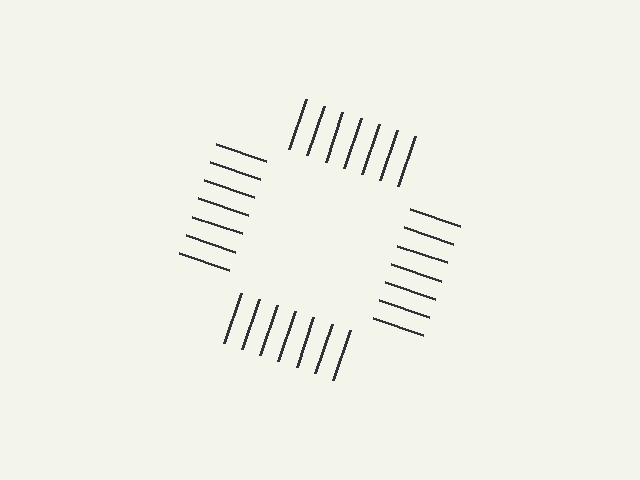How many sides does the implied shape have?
4 sides — the line-ends trace a square.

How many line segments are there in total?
28 — 7 along each of the 4 edges.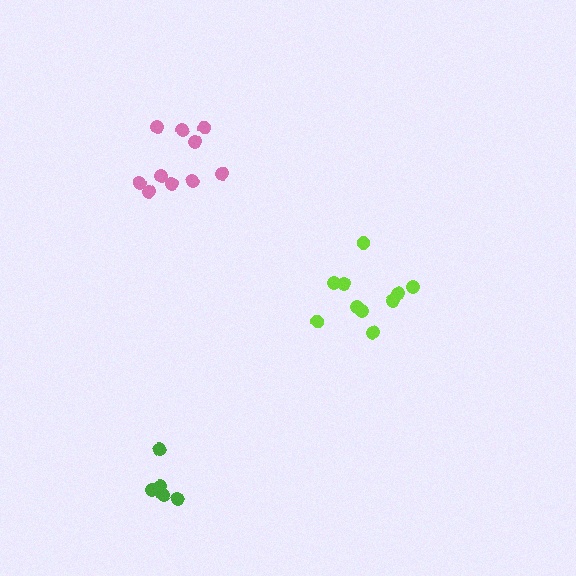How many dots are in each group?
Group 1: 10 dots, Group 2: 5 dots, Group 3: 10 dots (25 total).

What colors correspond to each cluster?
The clusters are colored: pink, green, lime.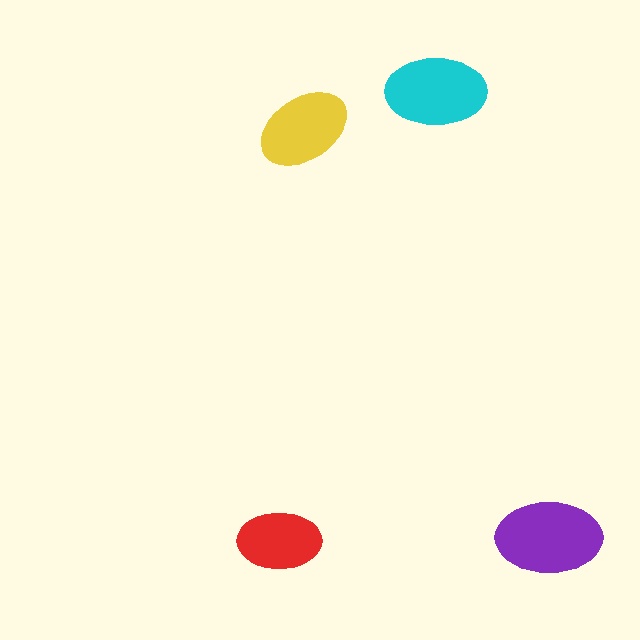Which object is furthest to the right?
The purple ellipse is rightmost.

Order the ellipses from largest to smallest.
the purple one, the cyan one, the yellow one, the red one.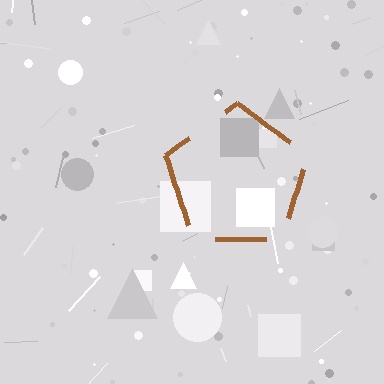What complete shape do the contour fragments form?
The contour fragments form a pentagon.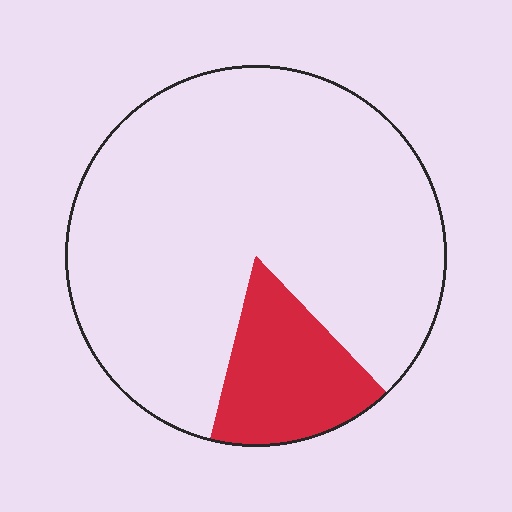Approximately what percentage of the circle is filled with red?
Approximately 15%.